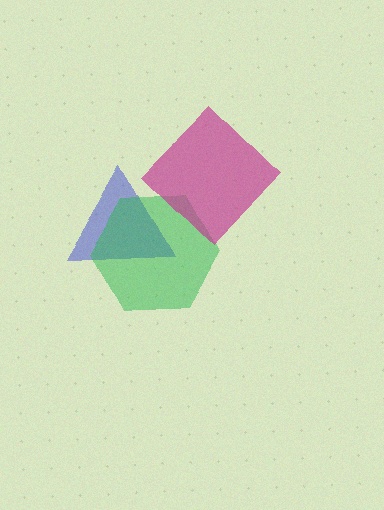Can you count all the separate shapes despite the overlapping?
Yes, there are 3 separate shapes.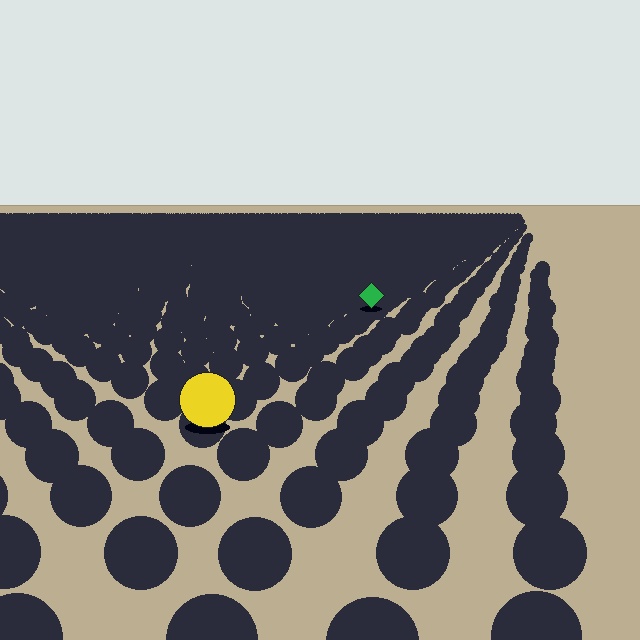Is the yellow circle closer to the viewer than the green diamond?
Yes. The yellow circle is closer — you can tell from the texture gradient: the ground texture is coarser near it.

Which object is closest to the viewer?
The yellow circle is closest. The texture marks near it are larger and more spread out.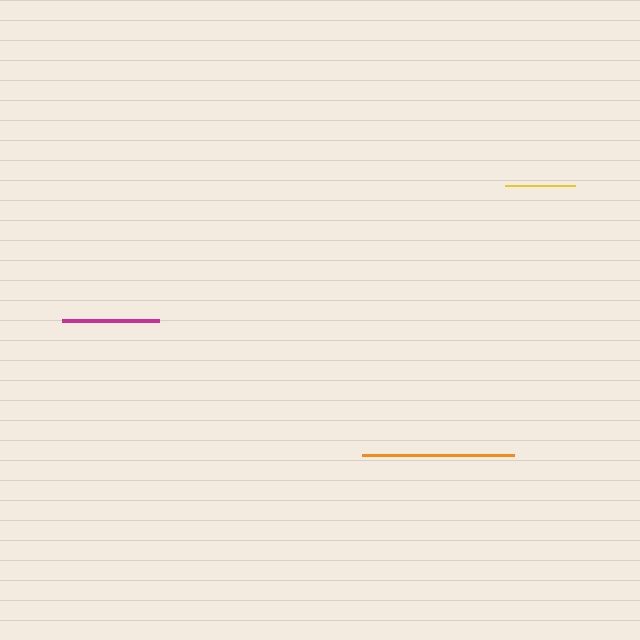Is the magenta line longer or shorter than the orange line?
The orange line is longer than the magenta line.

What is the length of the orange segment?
The orange segment is approximately 152 pixels long.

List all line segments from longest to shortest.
From longest to shortest: orange, magenta, yellow.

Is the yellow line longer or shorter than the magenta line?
The magenta line is longer than the yellow line.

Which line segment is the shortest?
The yellow line is the shortest at approximately 69 pixels.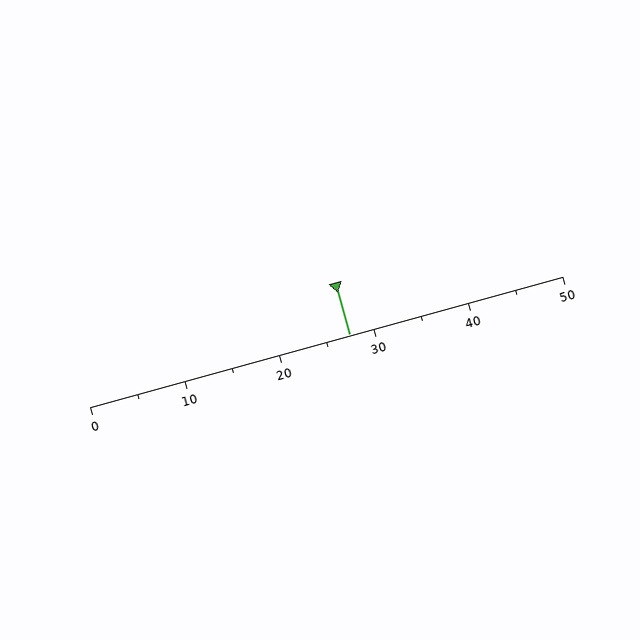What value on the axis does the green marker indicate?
The marker indicates approximately 27.5.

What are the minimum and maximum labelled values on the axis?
The axis runs from 0 to 50.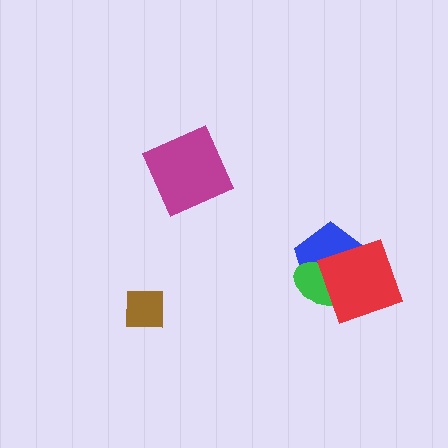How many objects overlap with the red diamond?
2 objects overlap with the red diamond.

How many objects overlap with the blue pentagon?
2 objects overlap with the blue pentagon.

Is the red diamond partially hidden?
No, no other shape covers it.